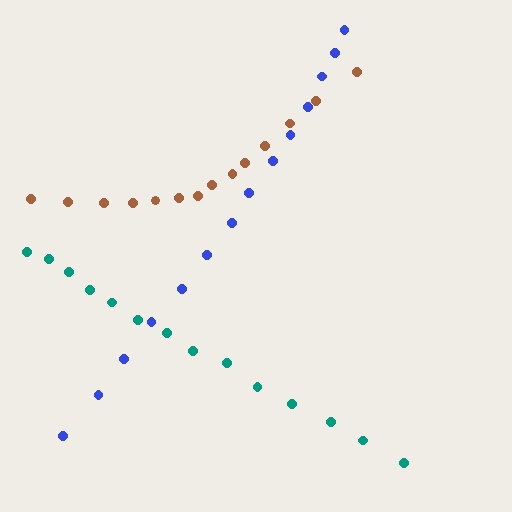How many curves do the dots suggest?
There are 3 distinct paths.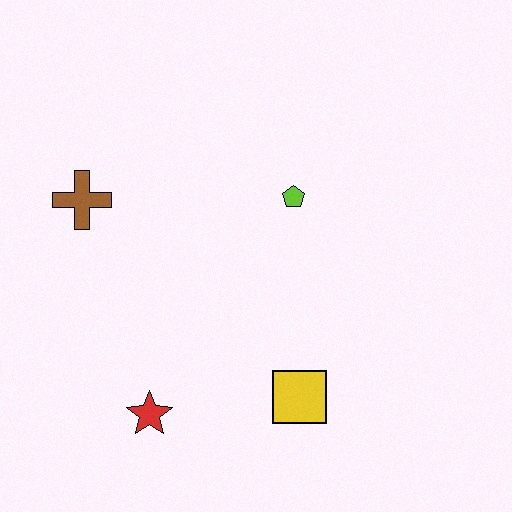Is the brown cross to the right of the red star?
No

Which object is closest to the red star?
The yellow square is closest to the red star.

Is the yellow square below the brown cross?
Yes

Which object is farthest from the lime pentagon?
The red star is farthest from the lime pentagon.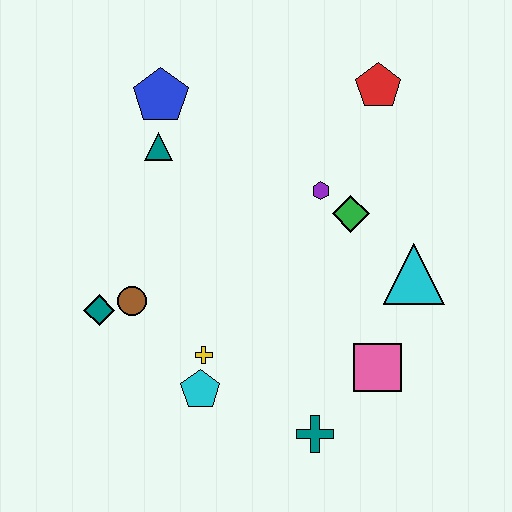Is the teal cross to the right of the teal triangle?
Yes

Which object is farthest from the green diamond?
The teal diamond is farthest from the green diamond.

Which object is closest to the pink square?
The teal cross is closest to the pink square.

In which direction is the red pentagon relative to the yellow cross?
The red pentagon is above the yellow cross.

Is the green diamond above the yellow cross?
Yes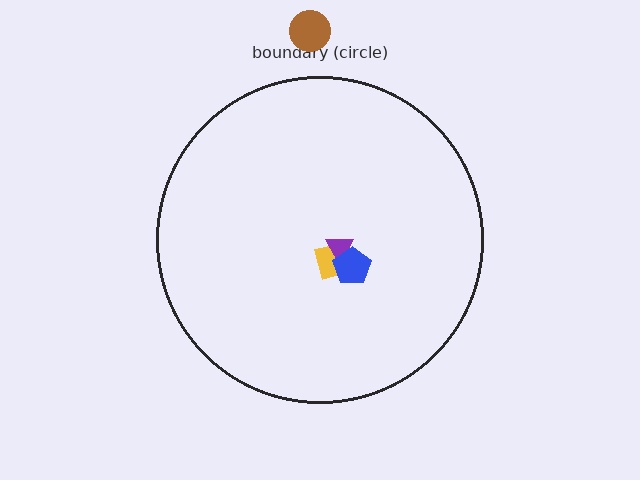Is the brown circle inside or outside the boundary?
Outside.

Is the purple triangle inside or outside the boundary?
Inside.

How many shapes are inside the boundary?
3 inside, 1 outside.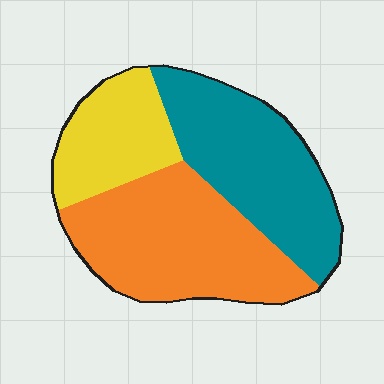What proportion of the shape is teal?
Teal takes up about three eighths (3/8) of the shape.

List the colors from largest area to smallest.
From largest to smallest: orange, teal, yellow.